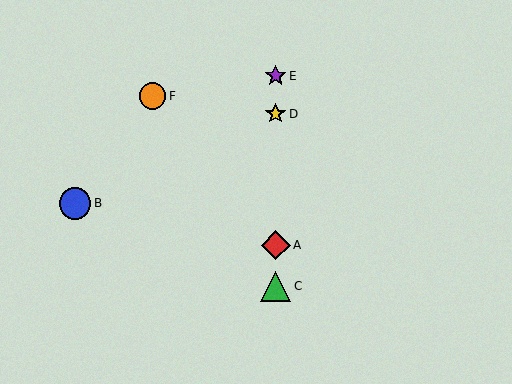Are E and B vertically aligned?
No, E is at x≈275 and B is at x≈75.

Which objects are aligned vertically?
Objects A, C, D, E are aligned vertically.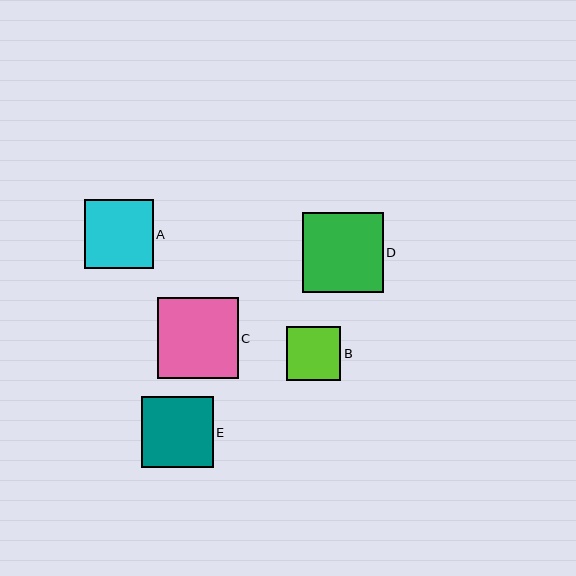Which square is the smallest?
Square B is the smallest with a size of approximately 54 pixels.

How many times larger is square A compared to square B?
Square A is approximately 1.3 times the size of square B.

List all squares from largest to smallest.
From largest to smallest: C, D, E, A, B.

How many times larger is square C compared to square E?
Square C is approximately 1.1 times the size of square E.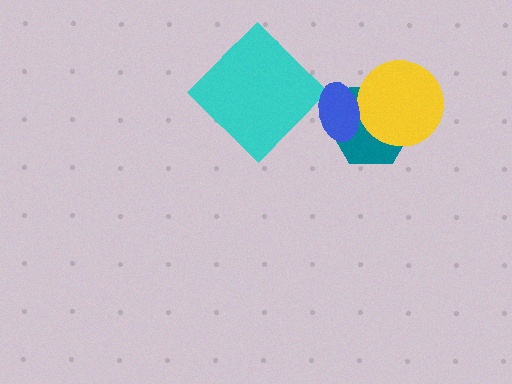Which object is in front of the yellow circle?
The blue ellipse is in front of the yellow circle.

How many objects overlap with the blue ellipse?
2 objects overlap with the blue ellipse.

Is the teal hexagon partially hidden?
Yes, it is partially covered by another shape.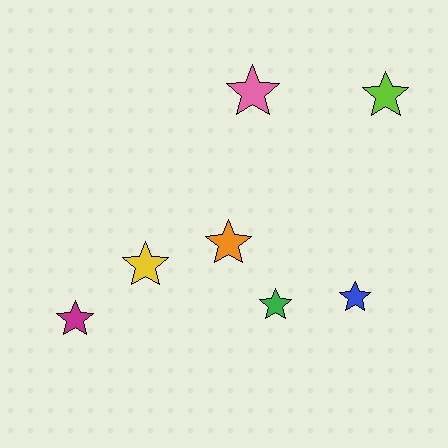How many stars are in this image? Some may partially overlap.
There are 7 stars.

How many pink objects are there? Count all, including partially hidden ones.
There is 1 pink object.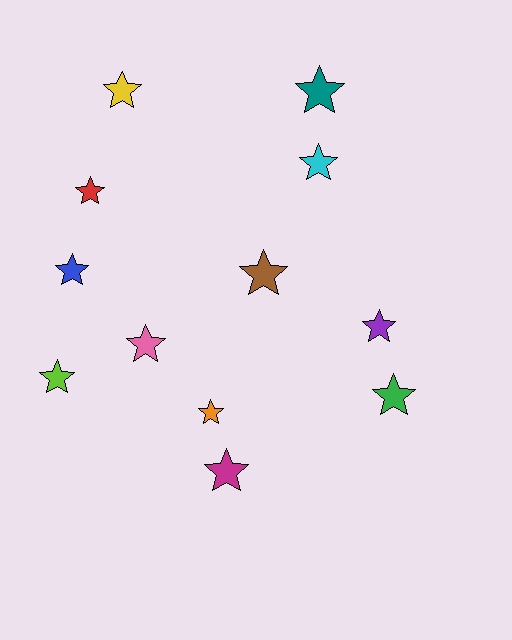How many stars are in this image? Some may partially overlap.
There are 12 stars.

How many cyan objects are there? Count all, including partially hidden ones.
There is 1 cyan object.